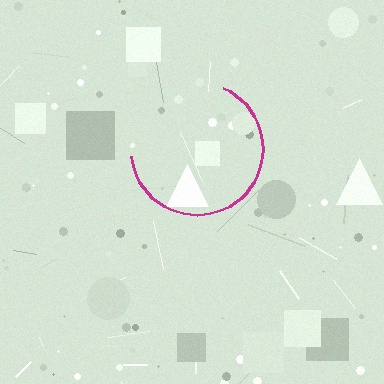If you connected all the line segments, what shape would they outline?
They would outline a circle.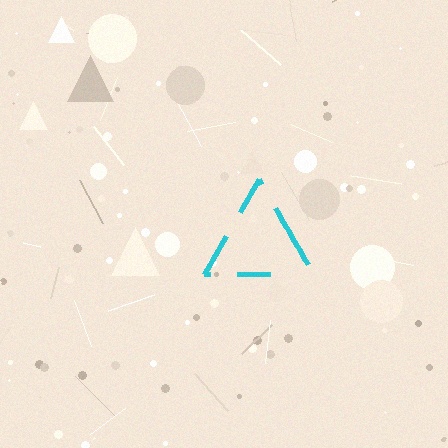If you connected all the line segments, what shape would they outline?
They would outline a triangle.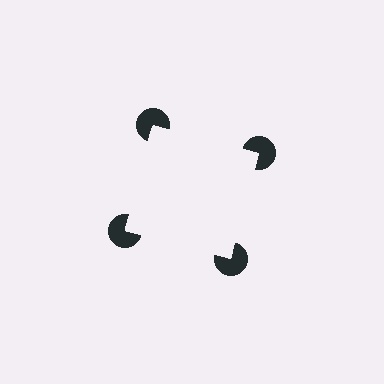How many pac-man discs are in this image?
There are 4 — one at each vertex of the illusory square.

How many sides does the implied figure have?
4 sides.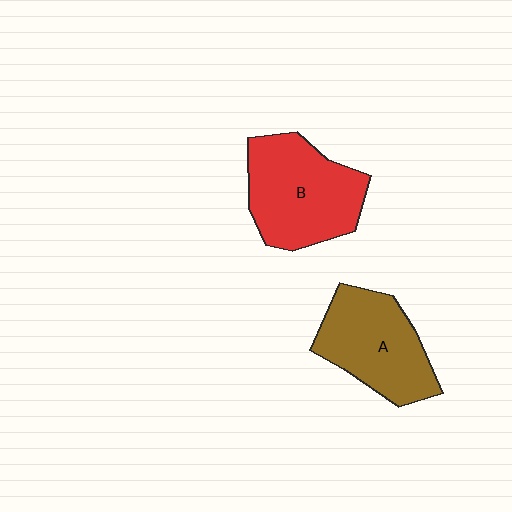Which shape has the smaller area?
Shape A (brown).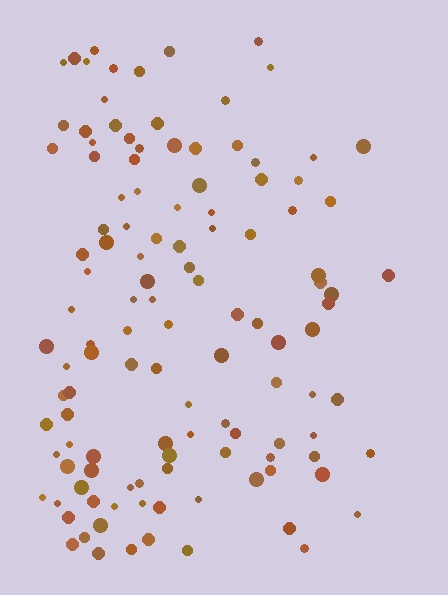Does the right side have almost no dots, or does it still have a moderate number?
Still a moderate number, just noticeably fewer than the left.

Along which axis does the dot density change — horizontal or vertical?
Horizontal.